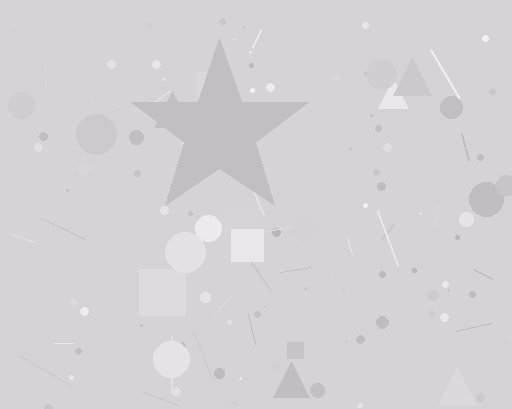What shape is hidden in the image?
A star is hidden in the image.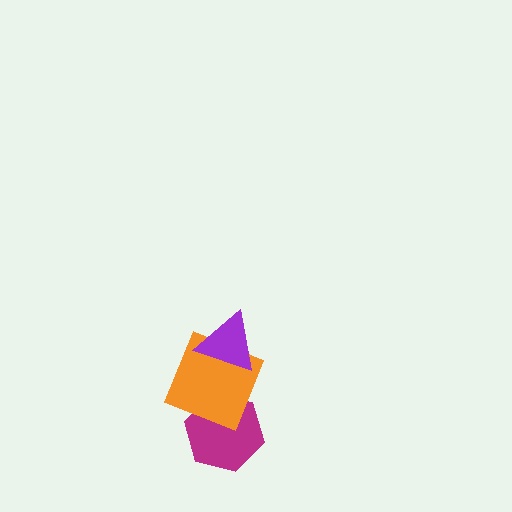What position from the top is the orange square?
The orange square is 2nd from the top.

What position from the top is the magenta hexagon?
The magenta hexagon is 3rd from the top.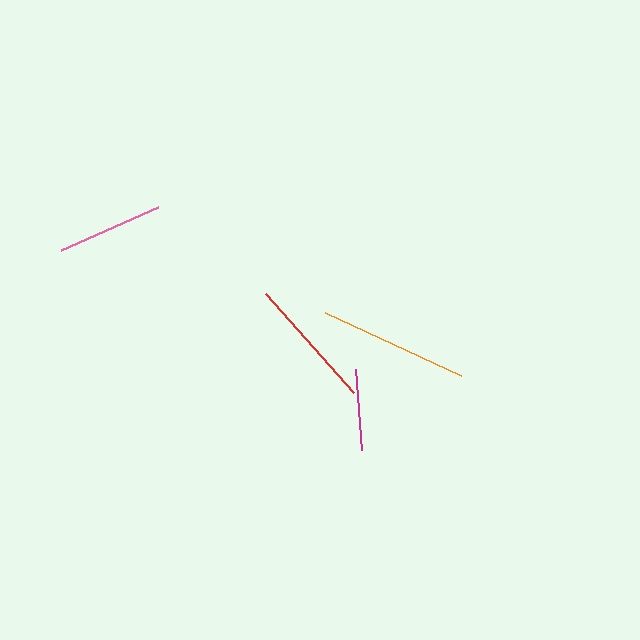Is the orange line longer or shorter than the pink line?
The orange line is longer than the pink line.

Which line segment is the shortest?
The magenta line is the shortest at approximately 81 pixels.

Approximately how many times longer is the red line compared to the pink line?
The red line is approximately 1.3 times the length of the pink line.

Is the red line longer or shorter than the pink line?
The red line is longer than the pink line.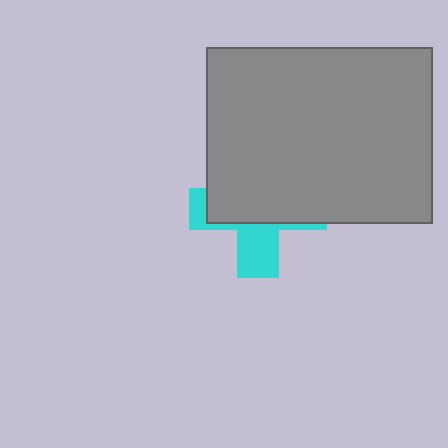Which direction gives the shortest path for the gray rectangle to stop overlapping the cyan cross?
Moving up gives the shortest separation.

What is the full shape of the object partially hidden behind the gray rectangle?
The partially hidden object is a cyan cross.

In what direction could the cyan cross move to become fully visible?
The cyan cross could move down. That would shift it out from behind the gray rectangle entirely.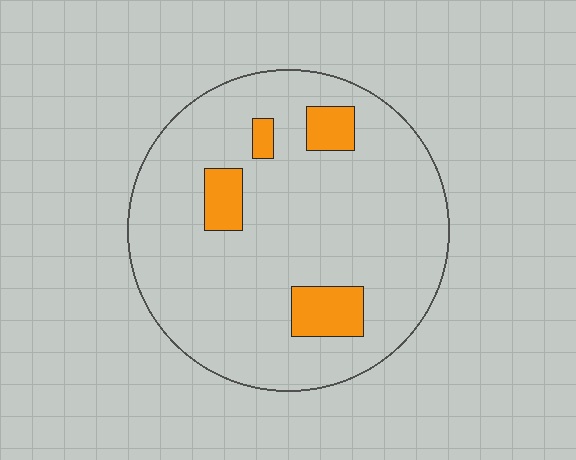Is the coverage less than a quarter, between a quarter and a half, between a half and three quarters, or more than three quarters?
Less than a quarter.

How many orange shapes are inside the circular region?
4.